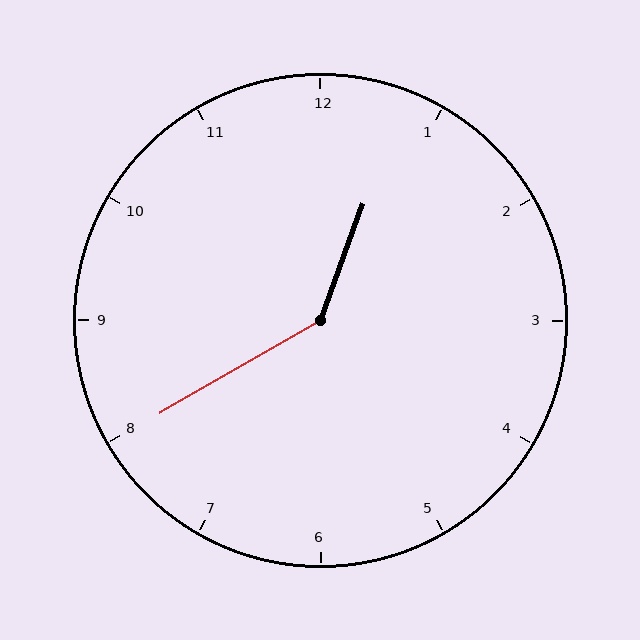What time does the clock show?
12:40.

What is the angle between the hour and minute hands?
Approximately 140 degrees.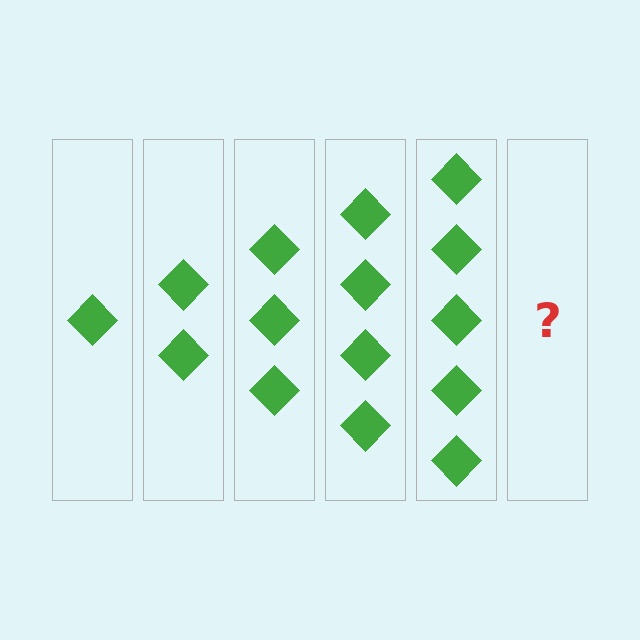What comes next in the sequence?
The next element should be 6 diamonds.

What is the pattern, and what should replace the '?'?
The pattern is that each step adds one more diamond. The '?' should be 6 diamonds.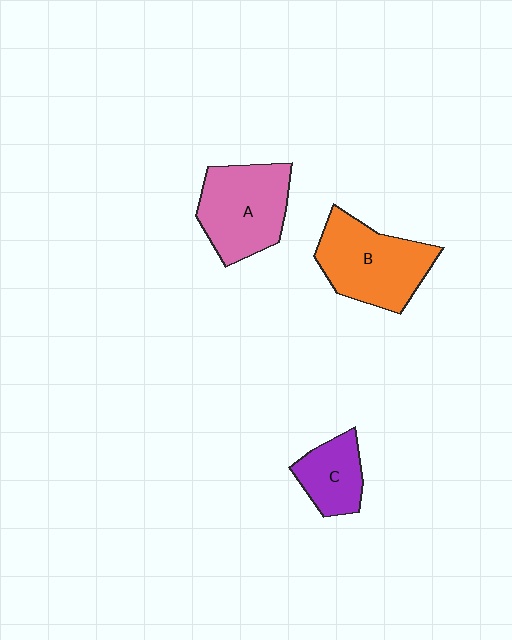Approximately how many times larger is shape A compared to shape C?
Approximately 1.7 times.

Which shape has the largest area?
Shape B (orange).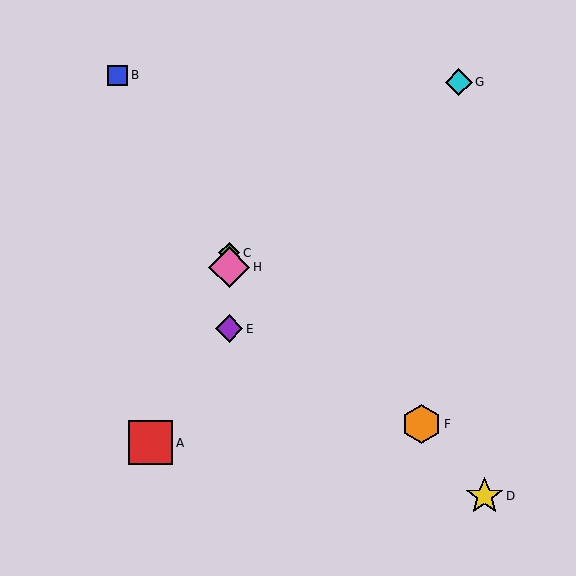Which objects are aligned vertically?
Objects C, E, H are aligned vertically.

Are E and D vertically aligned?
No, E is at x≈229 and D is at x≈484.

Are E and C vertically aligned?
Yes, both are at x≈229.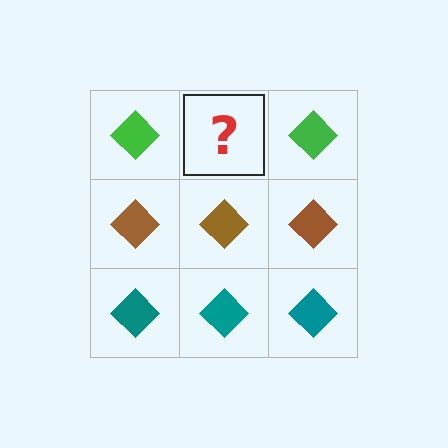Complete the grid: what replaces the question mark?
The question mark should be replaced with a green diamond.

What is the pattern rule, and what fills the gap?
The rule is that each row has a consistent color. The gap should be filled with a green diamond.